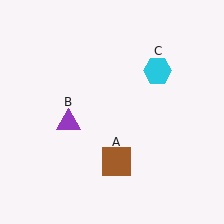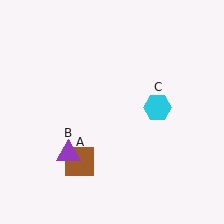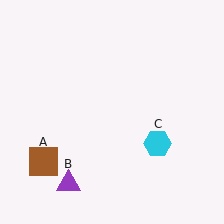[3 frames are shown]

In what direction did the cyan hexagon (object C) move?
The cyan hexagon (object C) moved down.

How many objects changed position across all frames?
3 objects changed position: brown square (object A), purple triangle (object B), cyan hexagon (object C).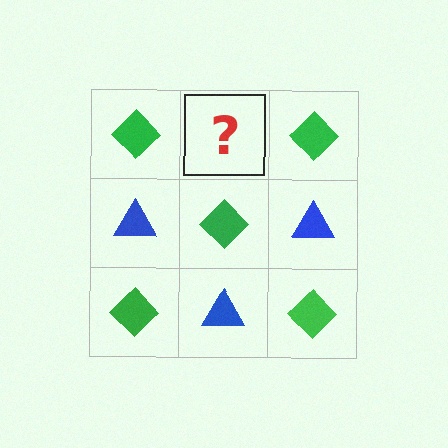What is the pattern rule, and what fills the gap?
The rule is that it alternates green diamond and blue triangle in a checkerboard pattern. The gap should be filled with a blue triangle.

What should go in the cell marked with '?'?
The missing cell should contain a blue triangle.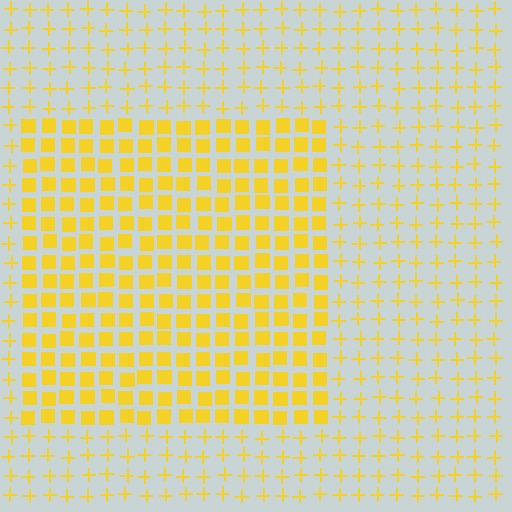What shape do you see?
I see a rectangle.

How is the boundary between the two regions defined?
The boundary is defined by a change in element shape: squares inside vs. plus signs outside. All elements share the same color and spacing.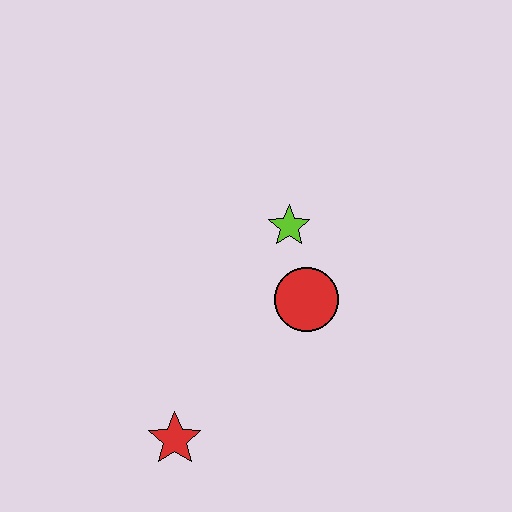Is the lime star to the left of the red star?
No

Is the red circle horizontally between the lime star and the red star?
No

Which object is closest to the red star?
The red circle is closest to the red star.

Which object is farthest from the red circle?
The red star is farthest from the red circle.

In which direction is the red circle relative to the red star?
The red circle is above the red star.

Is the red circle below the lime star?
Yes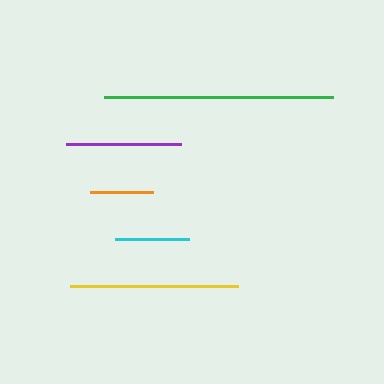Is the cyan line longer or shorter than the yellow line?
The yellow line is longer than the cyan line.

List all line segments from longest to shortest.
From longest to shortest: green, yellow, purple, cyan, orange.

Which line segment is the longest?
The green line is the longest at approximately 229 pixels.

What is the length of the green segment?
The green segment is approximately 229 pixels long.